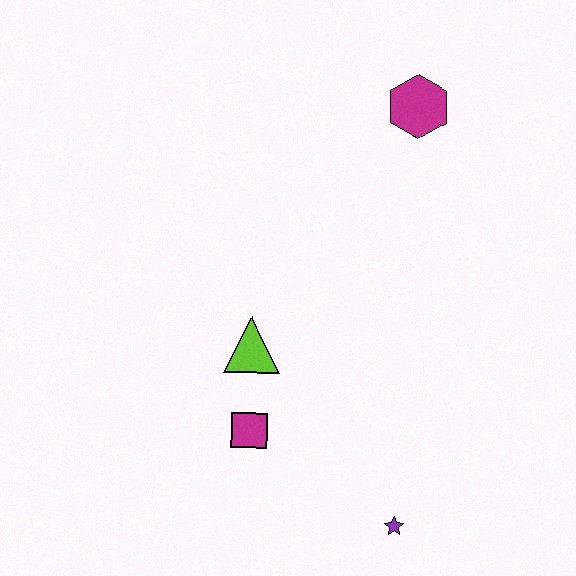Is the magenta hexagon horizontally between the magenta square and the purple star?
No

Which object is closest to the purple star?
The magenta square is closest to the purple star.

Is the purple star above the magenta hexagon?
No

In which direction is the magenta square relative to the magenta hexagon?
The magenta square is below the magenta hexagon.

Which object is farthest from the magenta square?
The magenta hexagon is farthest from the magenta square.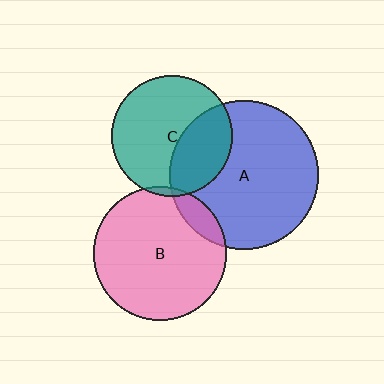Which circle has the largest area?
Circle A (blue).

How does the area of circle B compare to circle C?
Approximately 1.2 times.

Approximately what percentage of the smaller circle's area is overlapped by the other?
Approximately 5%.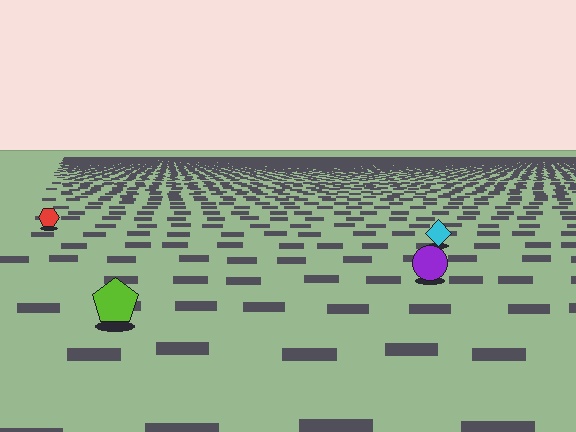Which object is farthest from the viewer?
The red hexagon is farthest from the viewer. It appears smaller and the ground texture around it is denser.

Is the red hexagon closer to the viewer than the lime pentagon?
No. The lime pentagon is closer — you can tell from the texture gradient: the ground texture is coarser near it.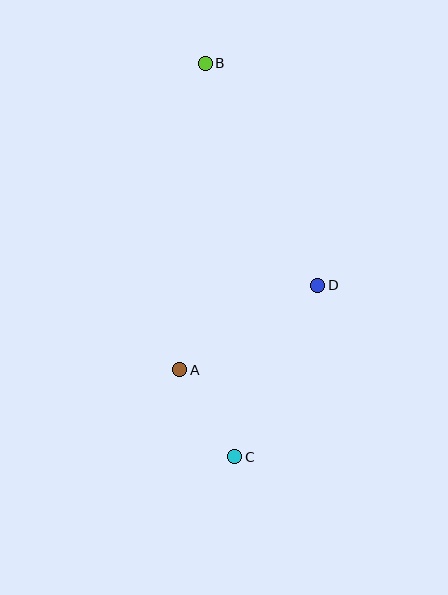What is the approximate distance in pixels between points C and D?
The distance between C and D is approximately 191 pixels.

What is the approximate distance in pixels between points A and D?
The distance between A and D is approximately 162 pixels.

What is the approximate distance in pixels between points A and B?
The distance between A and B is approximately 307 pixels.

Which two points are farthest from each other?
Points B and C are farthest from each other.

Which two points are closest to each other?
Points A and C are closest to each other.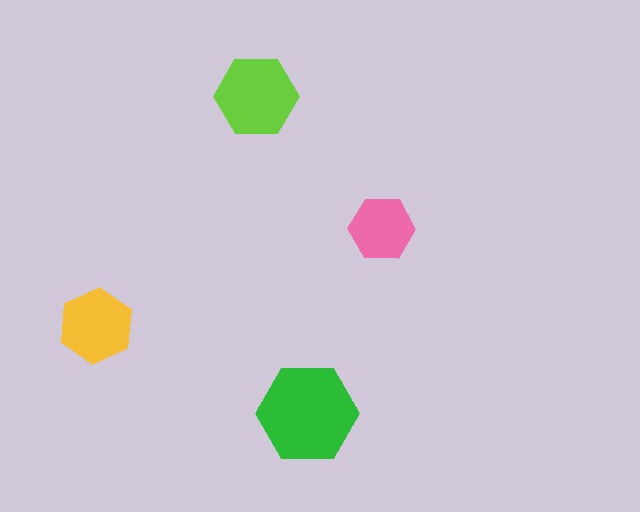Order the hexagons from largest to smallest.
the green one, the lime one, the yellow one, the pink one.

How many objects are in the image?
There are 4 objects in the image.